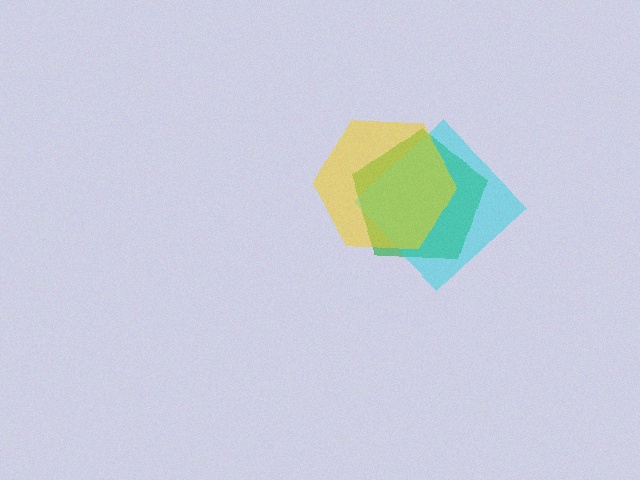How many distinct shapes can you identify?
There are 3 distinct shapes: a green pentagon, a cyan diamond, a yellow hexagon.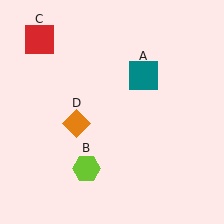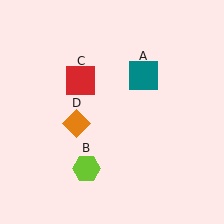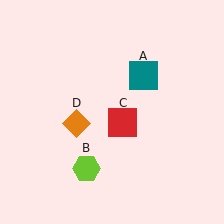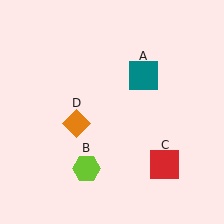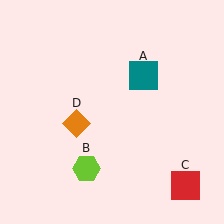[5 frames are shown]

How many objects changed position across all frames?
1 object changed position: red square (object C).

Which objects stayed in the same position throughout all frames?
Teal square (object A) and lime hexagon (object B) and orange diamond (object D) remained stationary.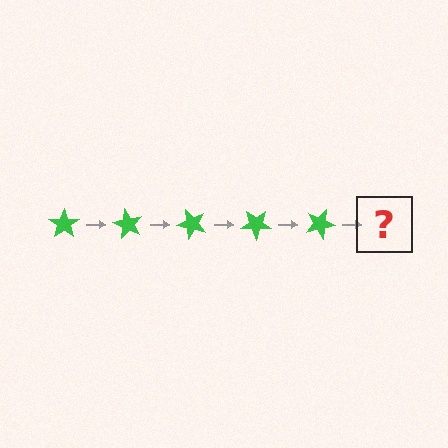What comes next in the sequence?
The next element should be a green star rotated 300 degrees.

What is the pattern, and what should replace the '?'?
The pattern is that the star rotates 60 degrees each step. The '?' should be a green star rotated 300 degrees.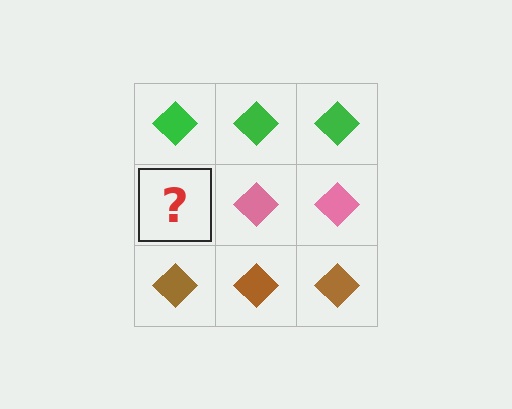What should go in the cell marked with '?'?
The missing cell should contain a pink diamond.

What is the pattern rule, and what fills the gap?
The rule is that each row has a consistent color. The gap should be filled with a pink diamond.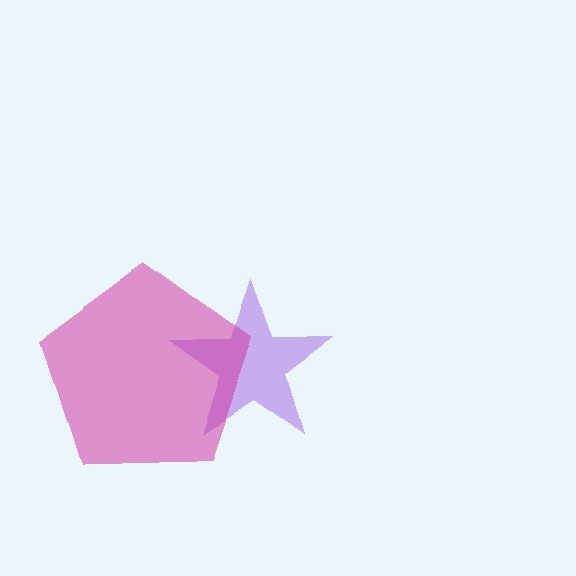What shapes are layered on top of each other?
The layered shapes are: a purple star, a magenta pentagon.